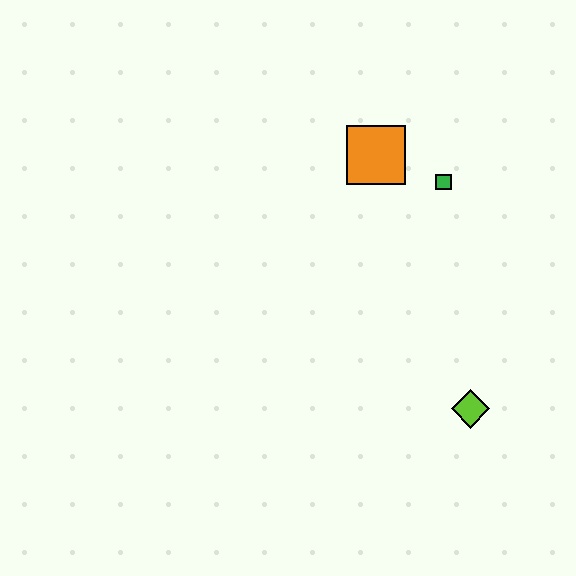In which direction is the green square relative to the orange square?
The green square is to the right of the orange square.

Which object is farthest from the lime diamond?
The orange square is farthest from the lime diamond.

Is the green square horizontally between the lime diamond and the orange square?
Yes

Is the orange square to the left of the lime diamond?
Yes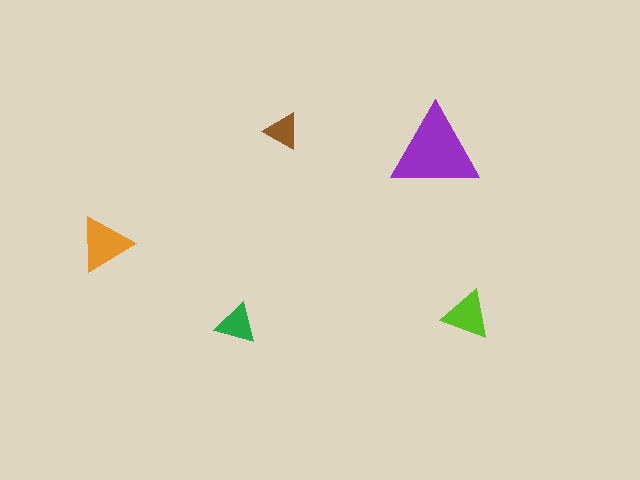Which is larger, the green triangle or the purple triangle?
The purple one.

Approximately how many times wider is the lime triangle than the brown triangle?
About 1.5 times wider.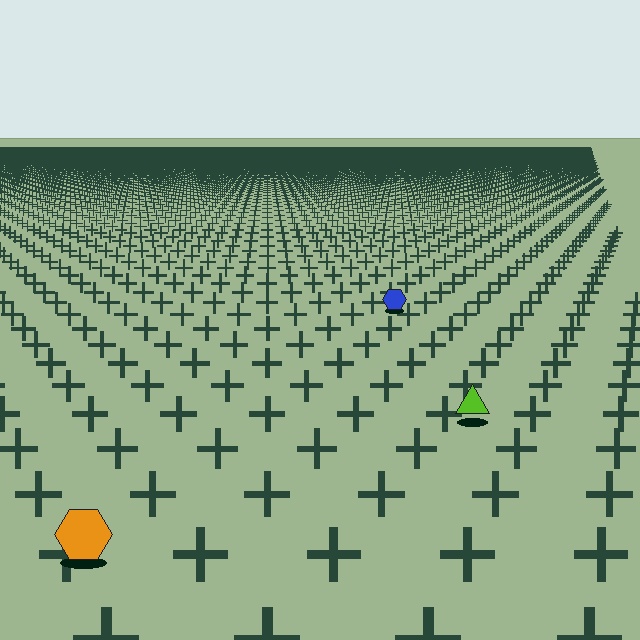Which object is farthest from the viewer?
The blue hexagon is farthest from the viewer. It appears smaller and the ground texture around it is denser.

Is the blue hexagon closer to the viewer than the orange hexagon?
No. The orange hexagon is closer — you can tell from the texture gradient: the ground texture is coarser near it.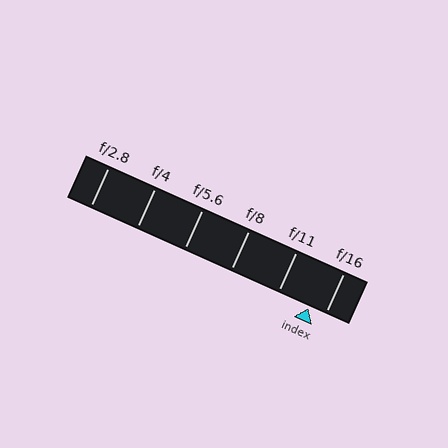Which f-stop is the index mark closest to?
The index mark is closest to f/16.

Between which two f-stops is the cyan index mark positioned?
The index mark is between f/11 and f/16.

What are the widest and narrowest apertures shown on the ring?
The widest aperture shown is f/2.8 and the narrowest is f/16.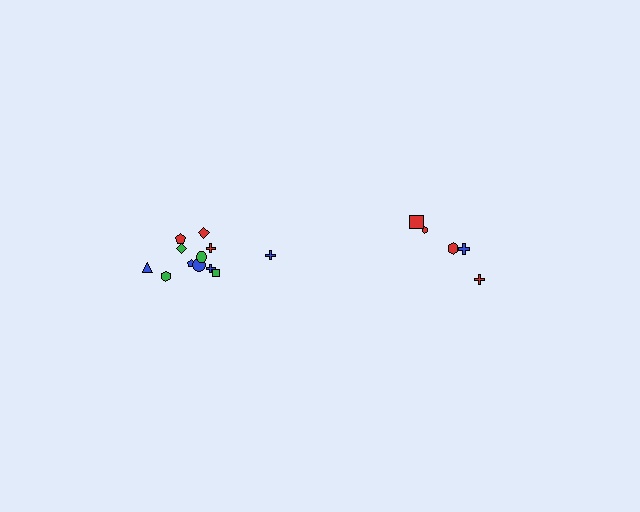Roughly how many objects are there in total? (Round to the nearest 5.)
Roughly 15 objects in total.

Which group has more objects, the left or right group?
The left group.